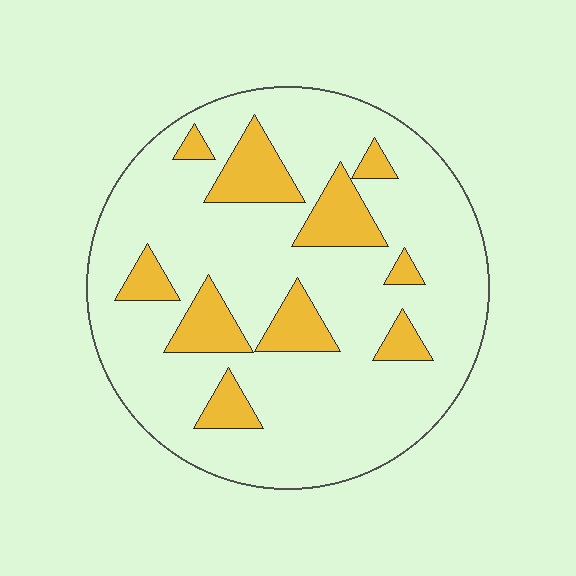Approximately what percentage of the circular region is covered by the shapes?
Approximately 20%.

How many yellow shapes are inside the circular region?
10.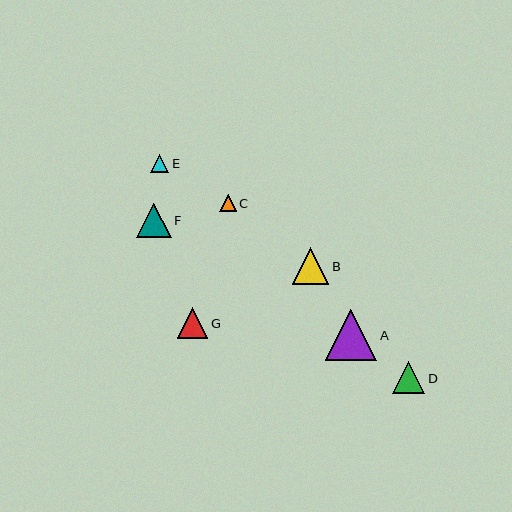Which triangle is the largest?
Triangle A is the largest with a size of approximately 51 pixels.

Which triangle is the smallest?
Triangle C is the smallest with a size of approximately 17 pixels.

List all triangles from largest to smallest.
From largest to smallest: A, B, F, D, G, E, C.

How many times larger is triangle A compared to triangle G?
Triangle A is approximately 1.7 times the size of triangle G.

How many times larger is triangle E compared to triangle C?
Triangle E is approximately 1.1 times the size of triangle C.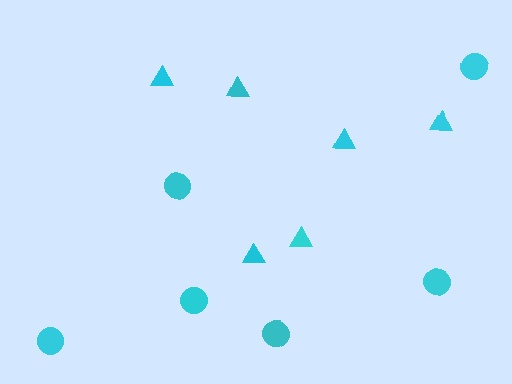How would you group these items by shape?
There are 2 groups: one group of circles (6) and one group of triangles (6).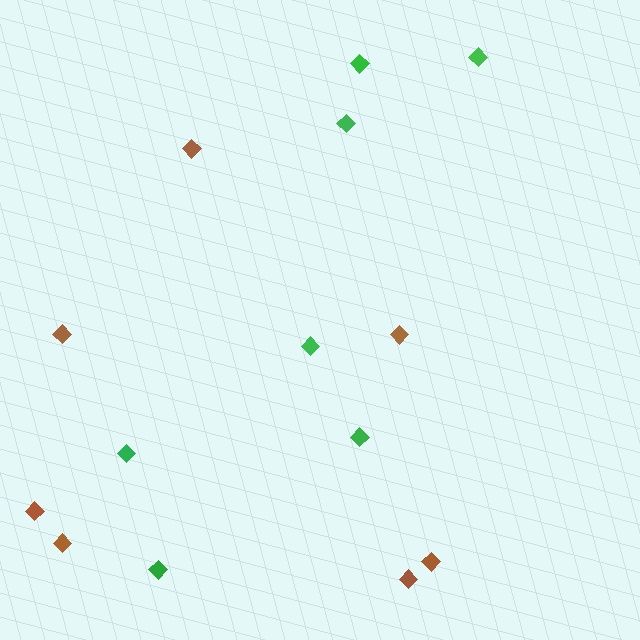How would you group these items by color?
There are 2 groups: one group of brown diamonds (7) and one group of green diamonds (7).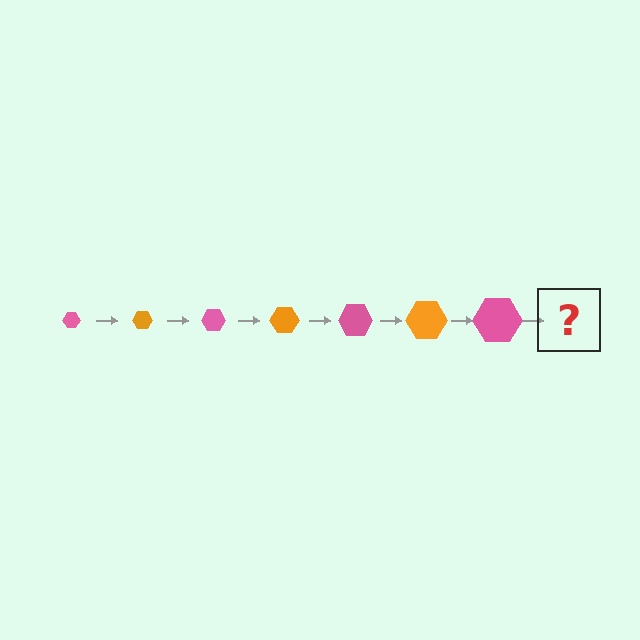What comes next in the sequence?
The next element should be an orange hexagon, larger than the previous one.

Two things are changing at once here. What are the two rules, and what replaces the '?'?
The two rules are that the hexagon grows larger each step and the color cycles through pink and orange. The '?' should be an orange hexagon, larger than the previous one.